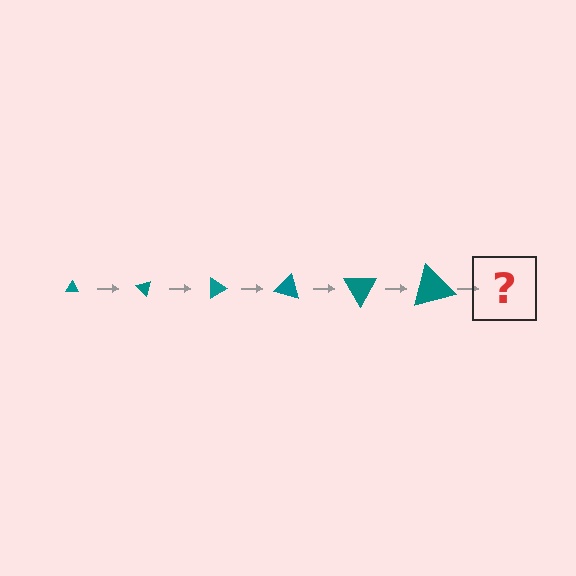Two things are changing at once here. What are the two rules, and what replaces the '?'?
The two rules are that the triangle grows larger each step and it rotates 45 degrees each step. The '?' should be a triangle, larger than the previous one and rotated 270 degrees from the start.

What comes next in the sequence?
The next element should be a triangle, larger than the previous one and rotated 270 degrees from the start.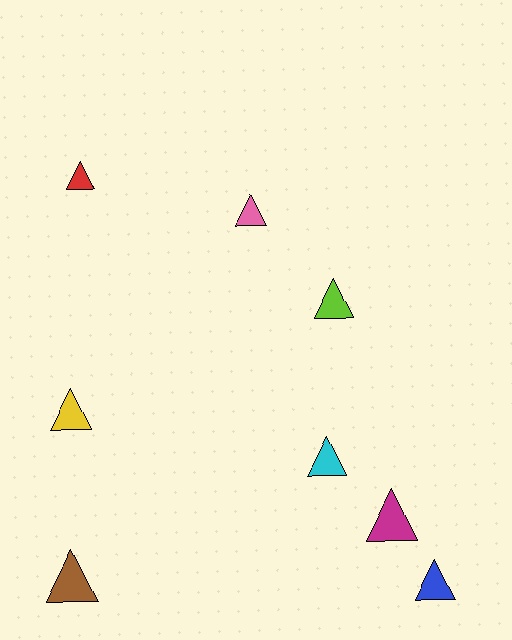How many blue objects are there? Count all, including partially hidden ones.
There is 1 blue object.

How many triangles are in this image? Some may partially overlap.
There are 8 triangles.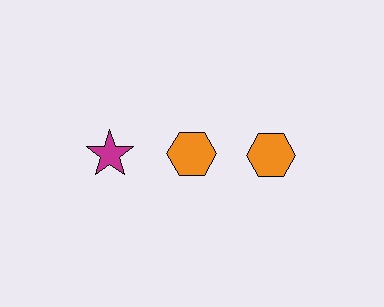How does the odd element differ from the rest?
It differs in both color (magenta instead of orange) and shape (star instead of hexagon).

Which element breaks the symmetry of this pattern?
The magenta star in the top row, leftmost column breaks the symmetry. All other shapes are orange hexagons.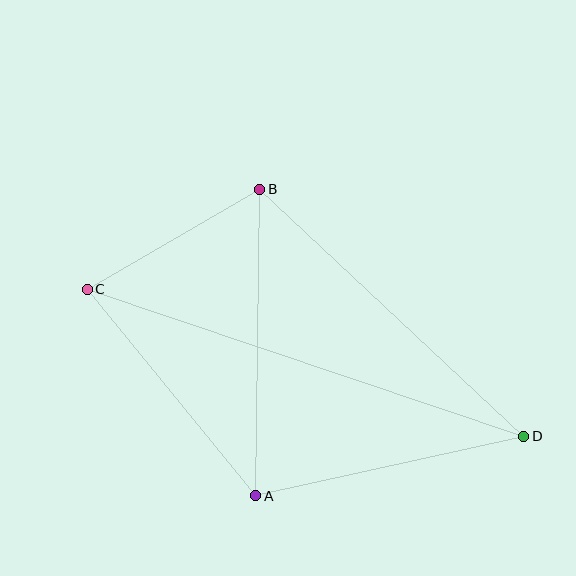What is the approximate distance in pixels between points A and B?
The distance between A and B is approximately 307 pixels.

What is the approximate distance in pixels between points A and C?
The distance between A and C is approximately 266 pixels.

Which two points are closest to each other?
Points B and C are closest to each other.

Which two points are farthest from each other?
Points C and D are farthest from each other.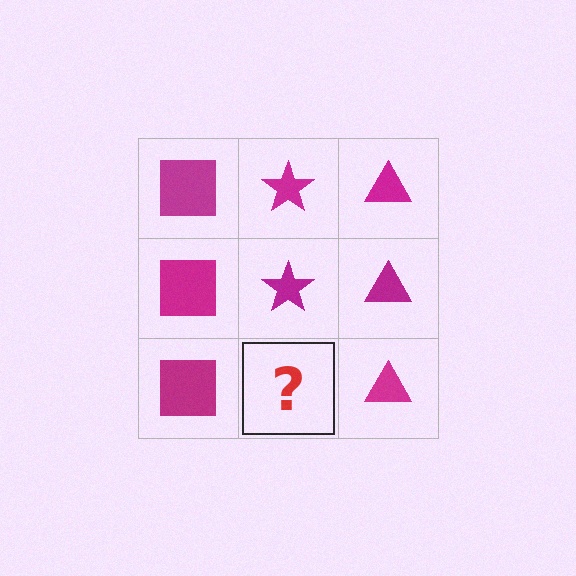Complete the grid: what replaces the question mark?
The question mark should be replaced with a magenta star.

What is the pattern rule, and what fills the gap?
The rule is that each column has a consistent shape. The gap should be filled with a magenta star.